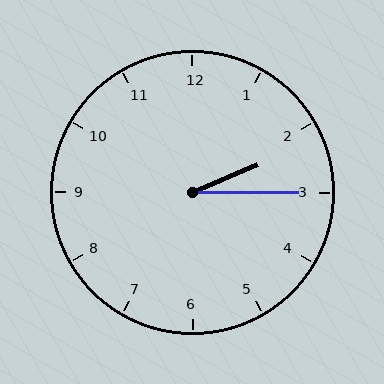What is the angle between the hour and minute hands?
Approximately 22 degrees.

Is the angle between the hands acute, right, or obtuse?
It is acute.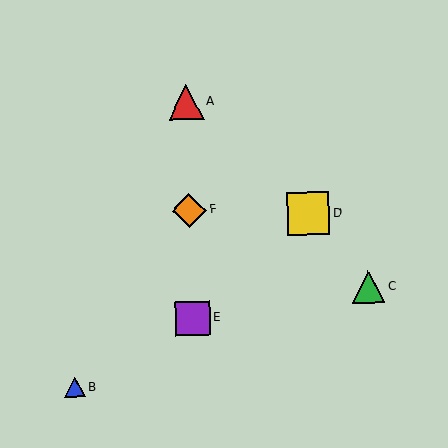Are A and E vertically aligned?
Yes, both are at x≈186.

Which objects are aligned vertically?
Objects A, E, F are aligned vertically.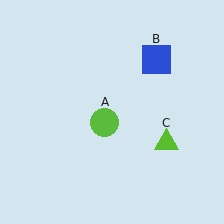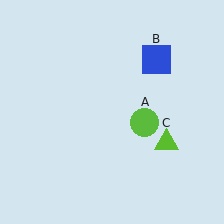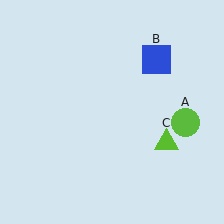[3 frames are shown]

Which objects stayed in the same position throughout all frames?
Blue square (object B) and lime triangle (object C) remained stationary.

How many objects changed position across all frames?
1 object changed position: lime circle (object A).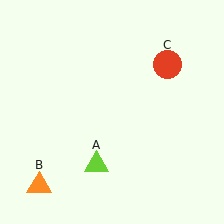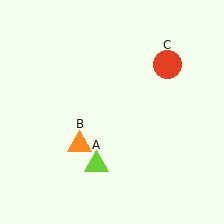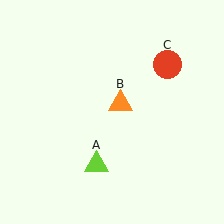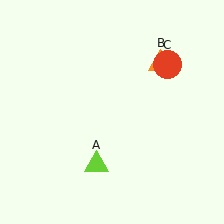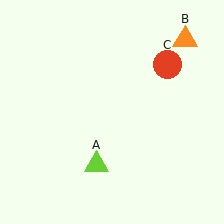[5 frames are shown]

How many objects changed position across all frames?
1 object changed position: orange triangle (object B).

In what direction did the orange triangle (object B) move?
The orange triangle (object B) moved up and to the right.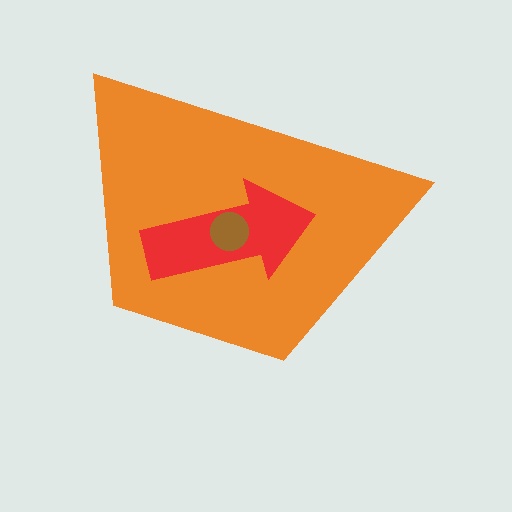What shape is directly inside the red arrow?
The brown circle.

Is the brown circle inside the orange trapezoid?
Yes.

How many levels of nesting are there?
3.